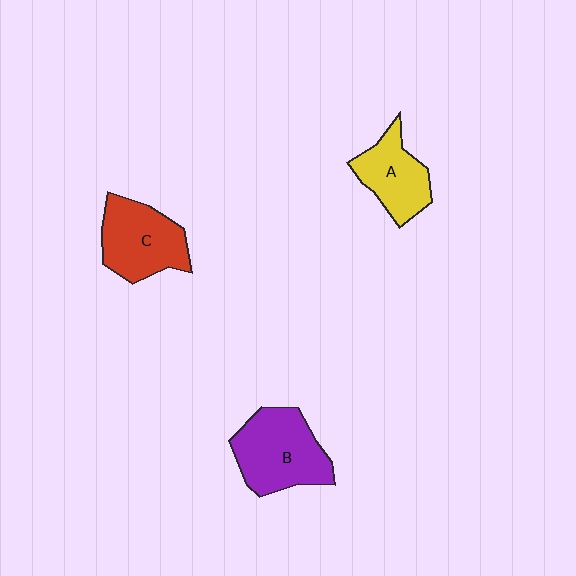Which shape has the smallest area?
Shape A (yellow).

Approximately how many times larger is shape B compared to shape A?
Approximately 1.4 times.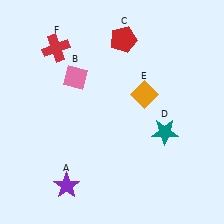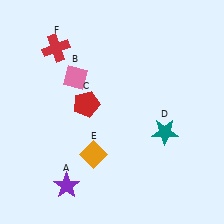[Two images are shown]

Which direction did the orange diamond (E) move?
The orange diamond (E) moved down.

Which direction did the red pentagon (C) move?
The red pentagon (C) moved down.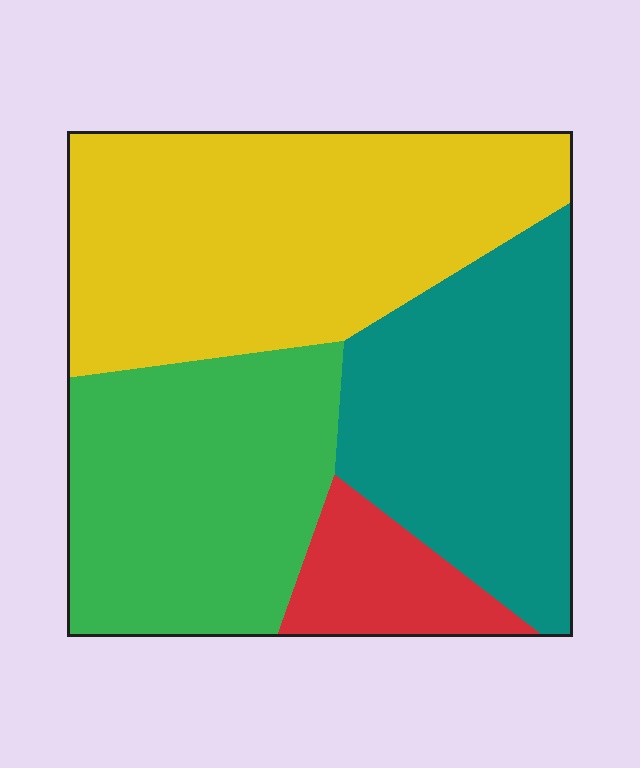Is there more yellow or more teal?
Yellow.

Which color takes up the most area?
Yellow, at roughly 35%.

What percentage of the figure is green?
Green covers 27% of the figure.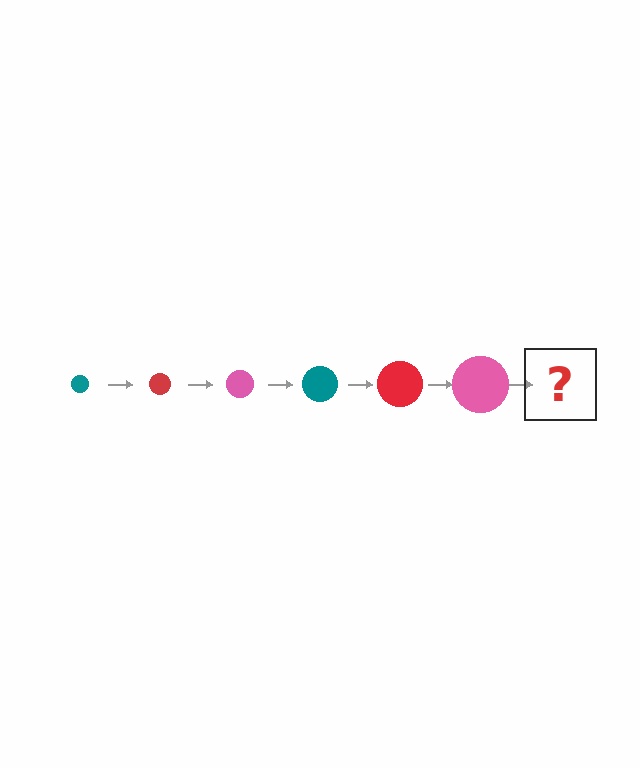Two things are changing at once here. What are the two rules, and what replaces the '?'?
The two rules are that the circle grows larger each step and the color cycles through teal, red, and pink. The '?' should be a teal circle, larger than the previous one.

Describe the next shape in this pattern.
It should be a teal circle, larger than the previous one.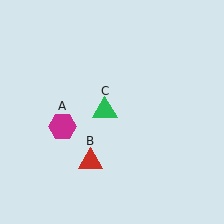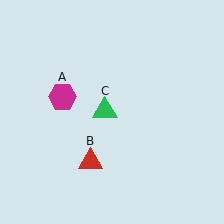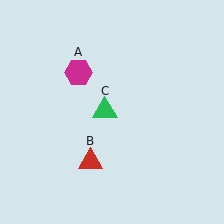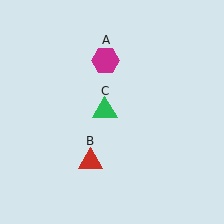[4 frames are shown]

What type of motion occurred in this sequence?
The magenta hexagon (object A) rotated clockwise around the center of the scene.